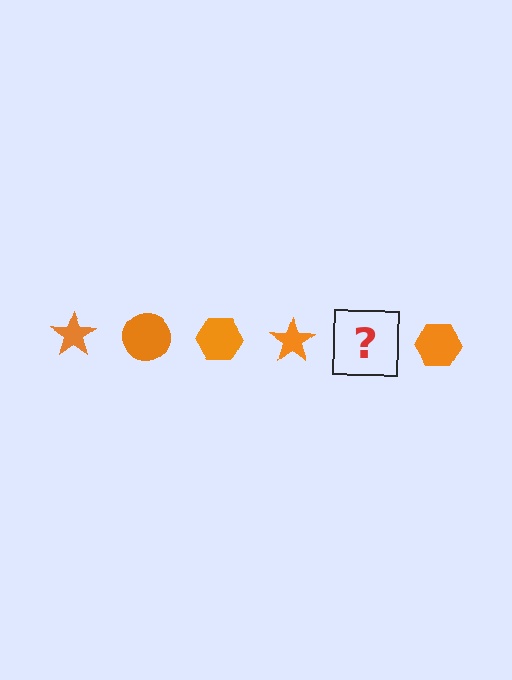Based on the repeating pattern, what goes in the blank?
The blank should be an orange circle.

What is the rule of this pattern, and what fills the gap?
The rule is that the pattern cycles through star, circle, hexagon shapes in orange. The gap should be filled with an orange circle.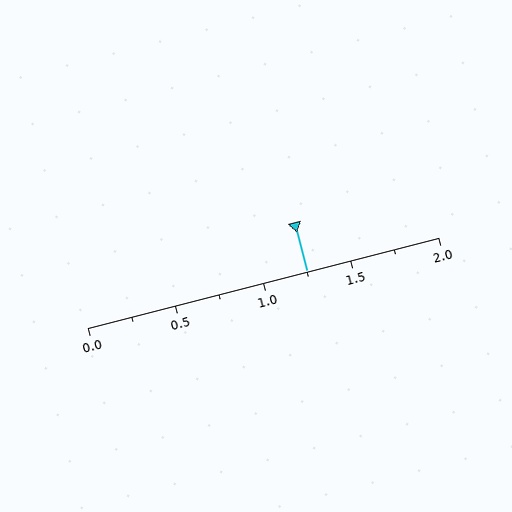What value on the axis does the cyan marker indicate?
The marker indicates approximately 1.25.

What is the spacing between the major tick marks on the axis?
The major ticks are spaced 0.5 apart.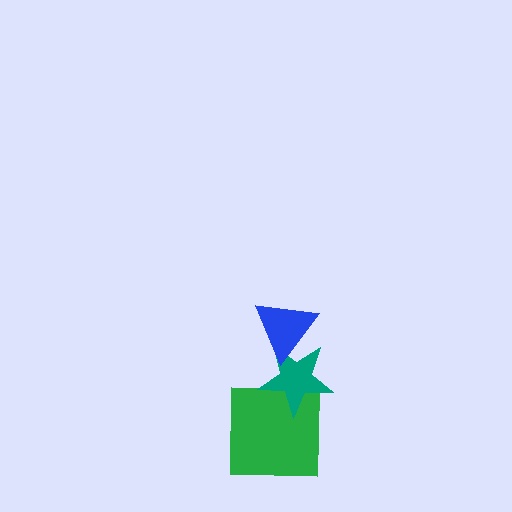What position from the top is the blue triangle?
The blue triangle is 1st from the top.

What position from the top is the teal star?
The teal star is 2nd from the top.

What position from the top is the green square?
The green square is 3rd from the top.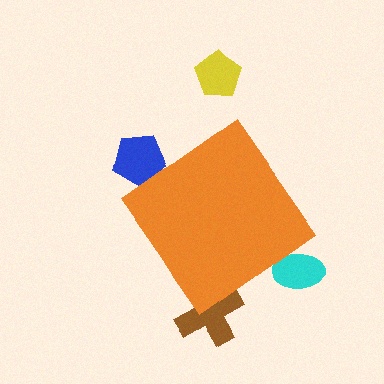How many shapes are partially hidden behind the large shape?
3 shapes are partially hidden.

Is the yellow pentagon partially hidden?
No, the yellow pentagon is fully visible.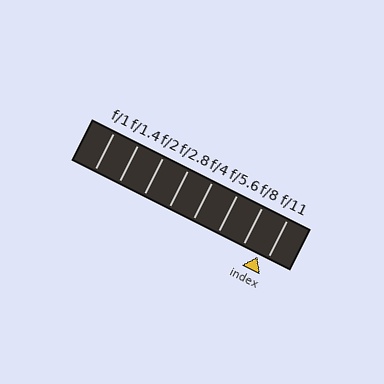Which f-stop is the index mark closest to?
The index mark is closest to f/11.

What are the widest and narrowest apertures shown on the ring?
The widest aperture shown is f/1 and the narrowest is f/11.